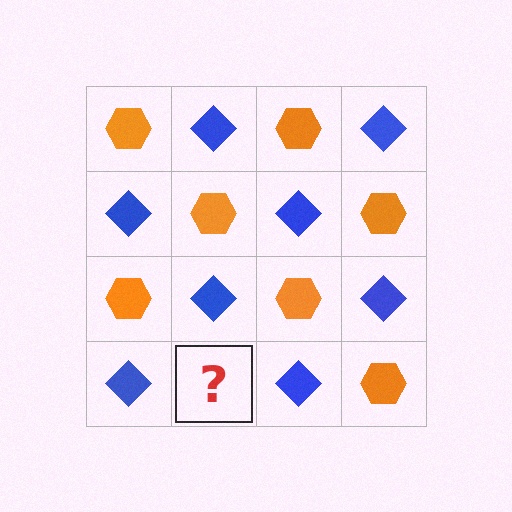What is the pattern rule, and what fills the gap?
The rule is that it alternates orange hexagon and blue diamond in a checkerboard pattern. The gap should be filled with an orange hexagon.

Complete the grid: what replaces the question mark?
The question mark should be replaced with an orange hexagon.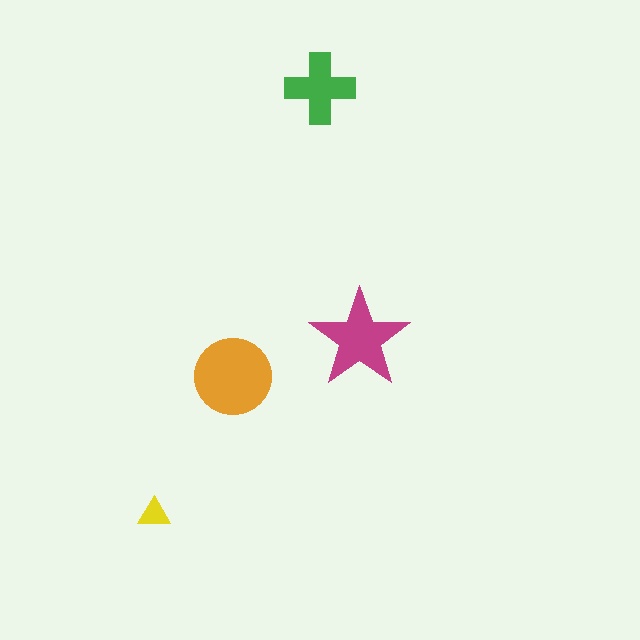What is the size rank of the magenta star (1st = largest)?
2nd.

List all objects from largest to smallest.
The orange circle, the magenta star, the green cross, the yellow triangle.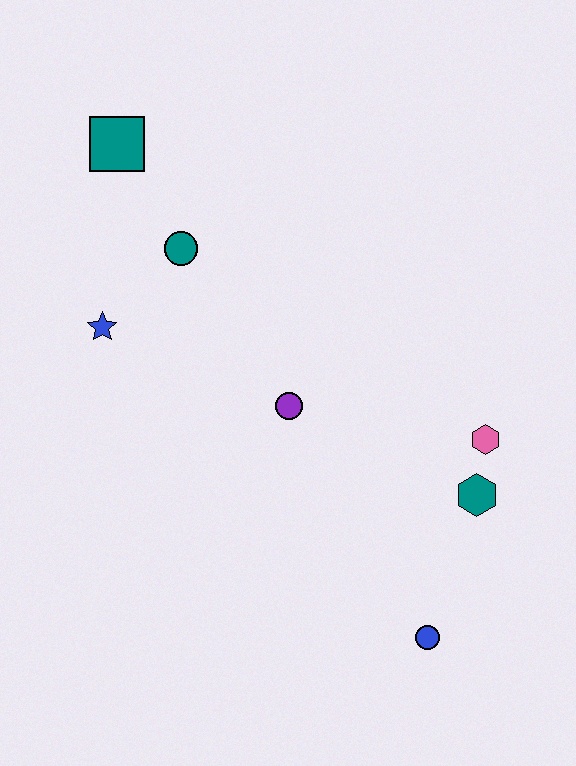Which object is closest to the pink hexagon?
The teal hexagon is closest to the pink hexagon.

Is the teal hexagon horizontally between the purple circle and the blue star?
No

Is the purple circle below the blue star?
Yes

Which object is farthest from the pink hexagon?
The teal square is farthest from the pink hexagon.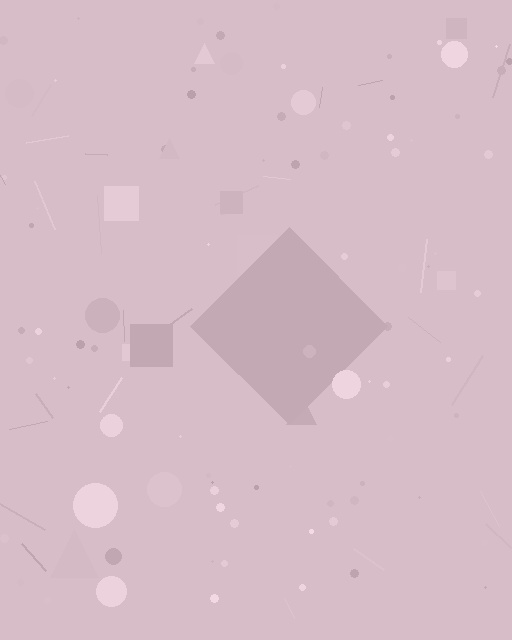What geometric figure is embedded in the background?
A diamond is embedded in the background.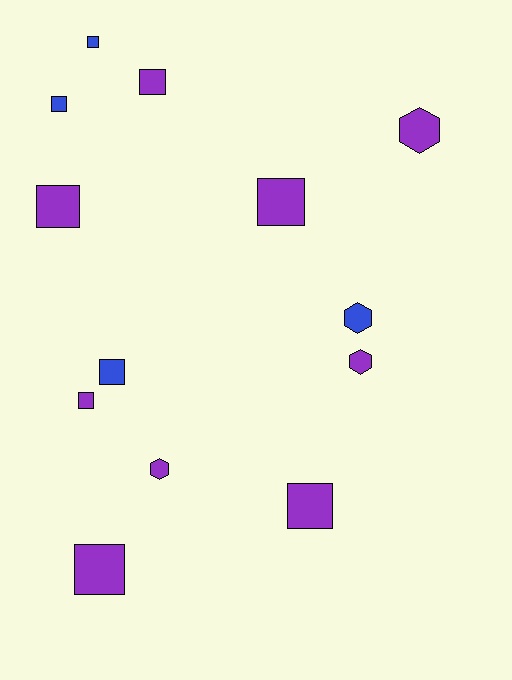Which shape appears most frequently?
Square, with 9 objects.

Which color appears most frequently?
Purple, with 9 objects.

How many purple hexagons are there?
There are 3 purple hexagons.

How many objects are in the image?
There are 13 objects.